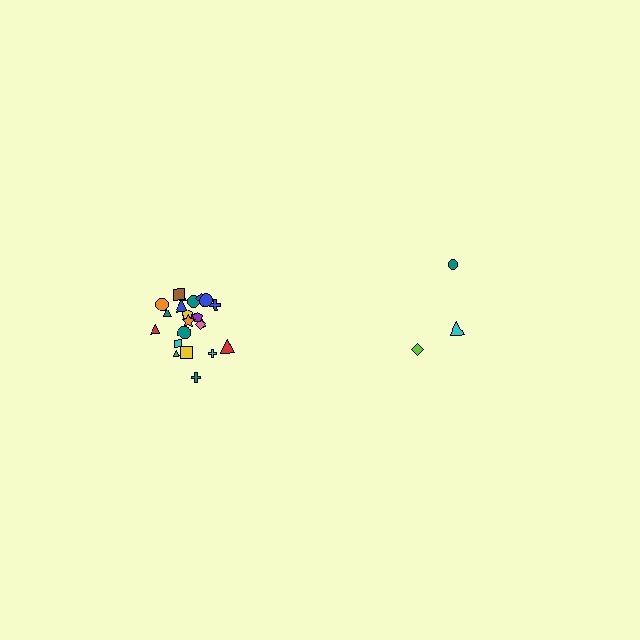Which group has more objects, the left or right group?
The left group.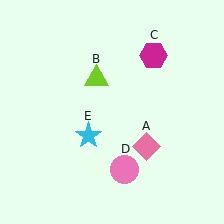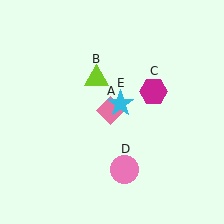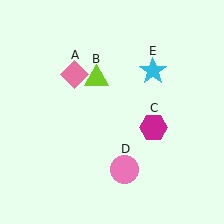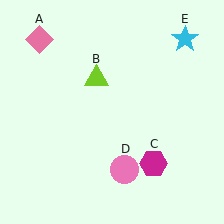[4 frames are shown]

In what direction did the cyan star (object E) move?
The cyan star (object E) moved up and to the right.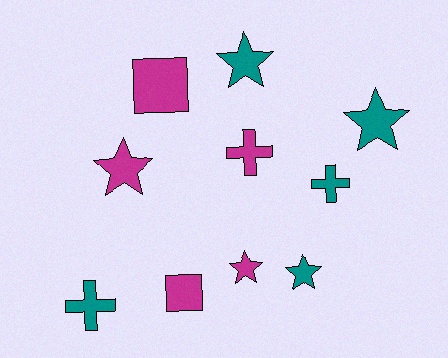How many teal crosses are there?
There are 2 teal crosses.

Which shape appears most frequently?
Star, with 5 objects.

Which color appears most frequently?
Teal, with 5 objects.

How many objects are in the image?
There are 10 objects.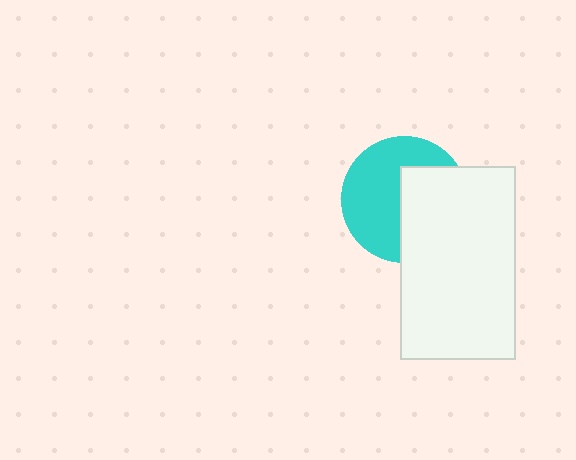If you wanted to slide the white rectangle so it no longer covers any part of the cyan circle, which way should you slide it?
Slide it right — that is the most direct way to separate the two shapes.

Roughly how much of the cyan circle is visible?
About half of it is visible (roughly 55%).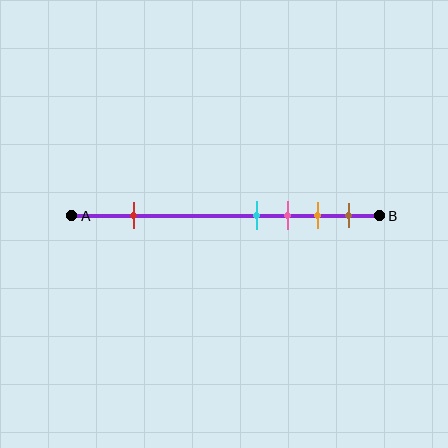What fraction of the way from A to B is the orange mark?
The orange mark is approximately 80% (0.8) of the way from A to B.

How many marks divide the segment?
There are 5 marks dividing the segment.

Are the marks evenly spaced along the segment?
No, the marks are not evenly spaced.